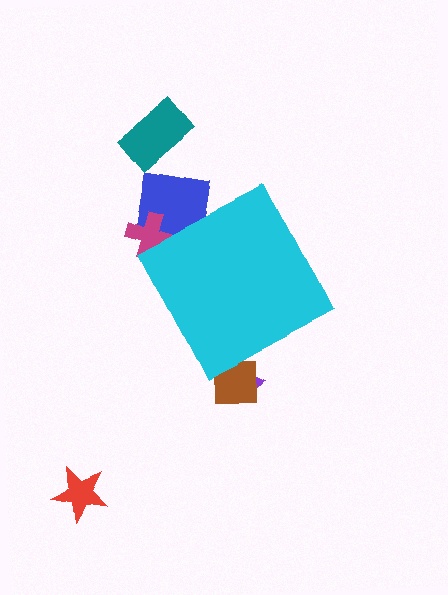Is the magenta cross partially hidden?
Yes, the magenta cross is partially hidden behind the cyan diamond.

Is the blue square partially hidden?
Yes, the blue square is partially hidden behind the cyan diamond.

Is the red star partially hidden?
No, the red star is fully visible.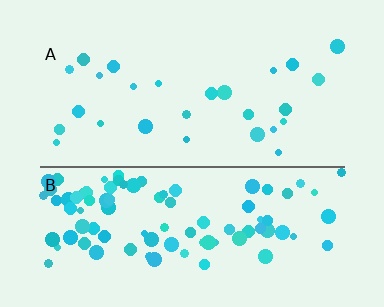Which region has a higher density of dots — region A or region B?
B (the bottom).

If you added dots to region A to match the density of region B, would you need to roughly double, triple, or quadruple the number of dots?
Approximately quadruple.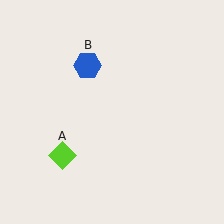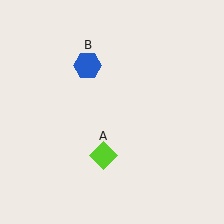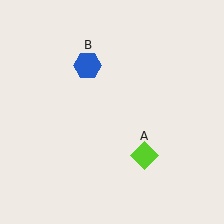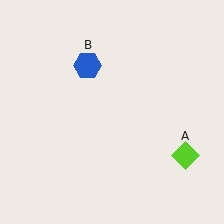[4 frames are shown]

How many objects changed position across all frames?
1 object changed position: lime diamond (object A).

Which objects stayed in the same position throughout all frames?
Blue hexagon (object B) remained stationary.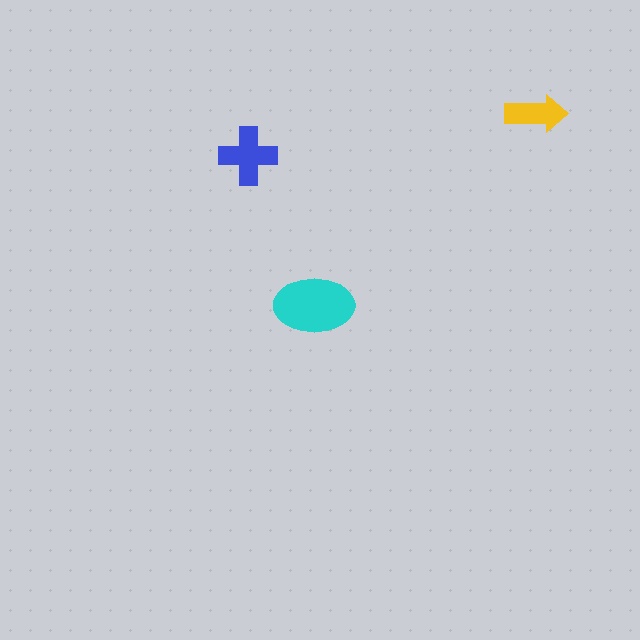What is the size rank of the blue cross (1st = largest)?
2nd.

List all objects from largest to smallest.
The cyan ellipse, the blue cross, the yellow arrow.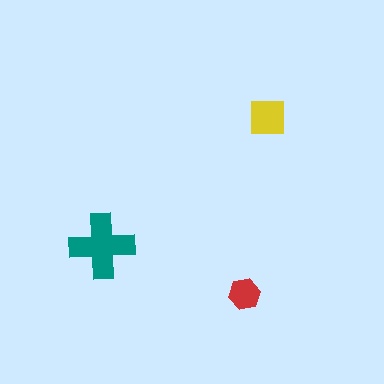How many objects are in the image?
There are 3 objects in the image.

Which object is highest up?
The yellow square is topmost.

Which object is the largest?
The teal cross.